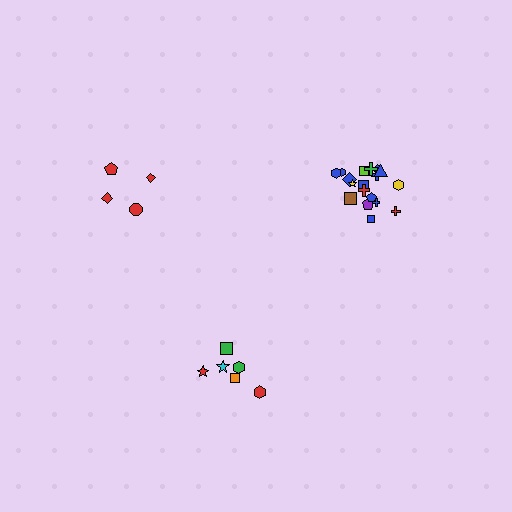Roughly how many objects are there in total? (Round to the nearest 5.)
Roughly 30 objects in total.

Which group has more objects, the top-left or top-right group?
The top-right group.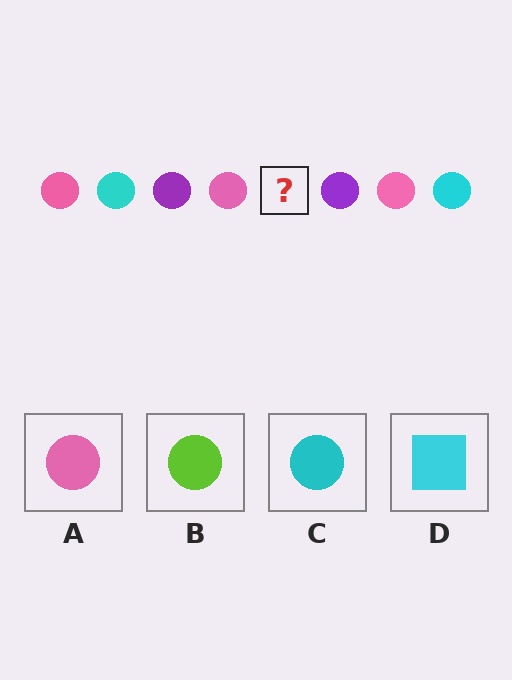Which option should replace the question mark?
Option C.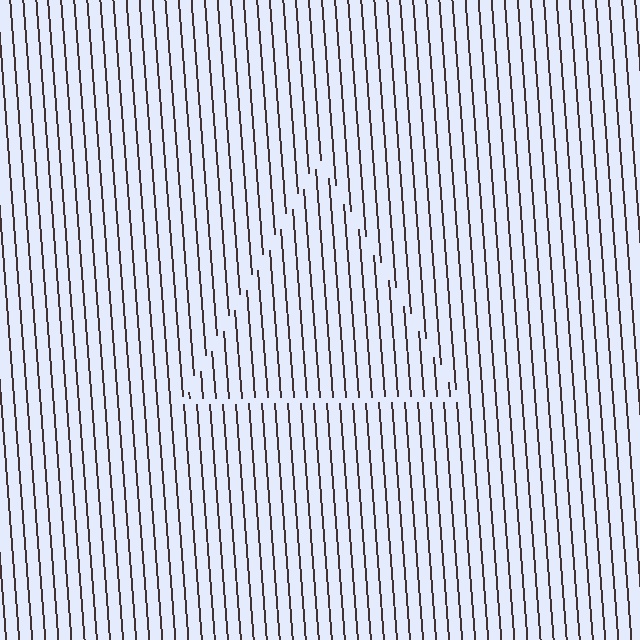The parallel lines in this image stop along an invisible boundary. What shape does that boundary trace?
An illusory triangle. The interior of the shape contains the same grating, shifted by half a period — the contour is defined by the phase discontinuity where line-ends from the inner and outer gratings abut.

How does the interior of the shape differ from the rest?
The interior of the shape contains the same grating, shifted by half a period — the contour is defined by the phase discontinuity where line-ends from the inner and outer gratings abut.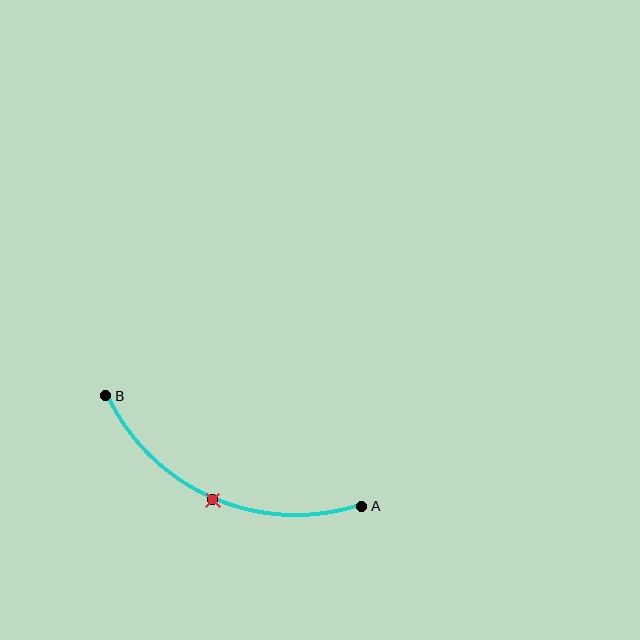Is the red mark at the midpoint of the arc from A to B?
Yes. The red mark lies on the arc at equal arc-length from both A and B — it is the arc midpoint.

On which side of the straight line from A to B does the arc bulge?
The arc bulges below the straight line connecting A and B.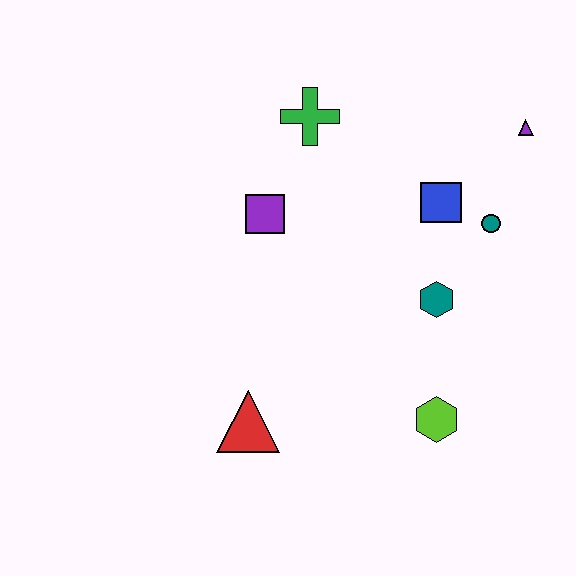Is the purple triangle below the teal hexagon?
No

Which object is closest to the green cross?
The purple square is closest to the green cross.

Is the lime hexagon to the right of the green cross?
Yes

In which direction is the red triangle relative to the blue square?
The red triangle is below the blue square.